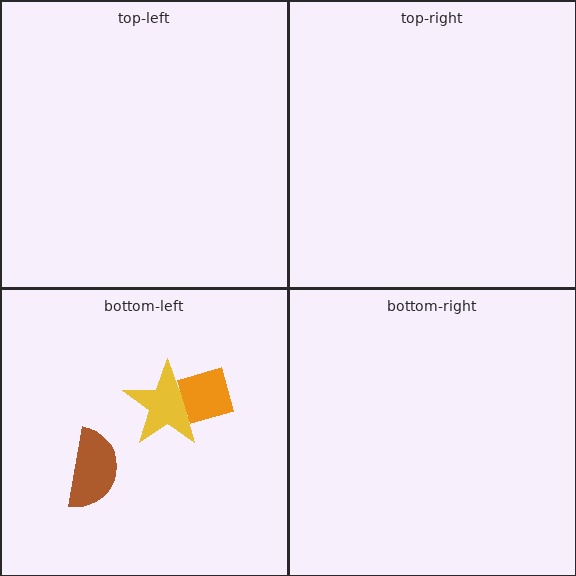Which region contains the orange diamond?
The bottom-left region.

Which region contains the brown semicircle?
The bottom-left region.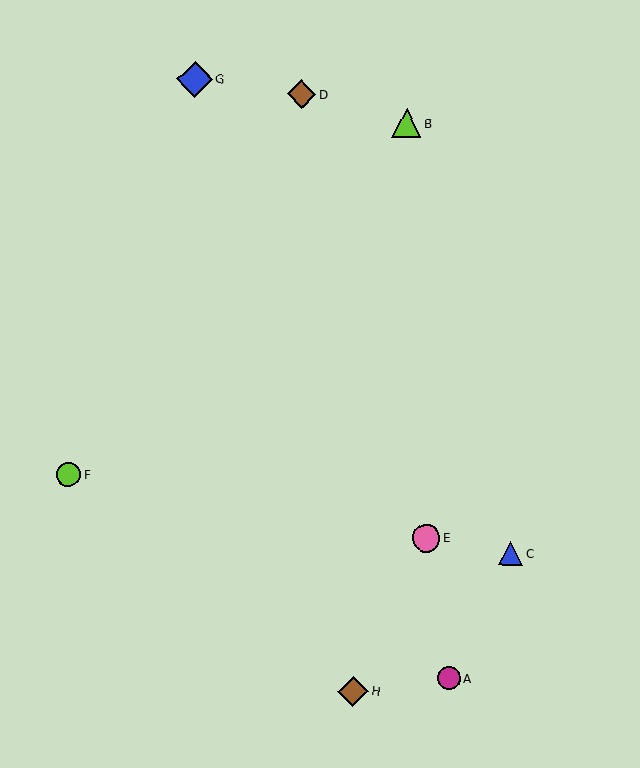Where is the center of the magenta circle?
The center of the magenta circle is at (449, 678).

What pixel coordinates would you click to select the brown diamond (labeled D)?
Click at (302, 94) to select the brown diamond D.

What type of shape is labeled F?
Shape F is a lime circle.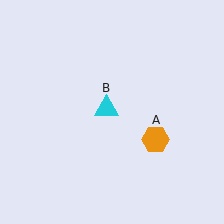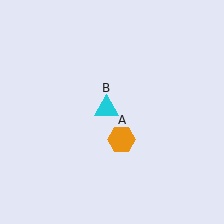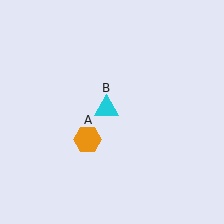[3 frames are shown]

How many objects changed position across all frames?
1 object changed position: orange hexagon (object A).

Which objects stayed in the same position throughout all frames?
Cyan triangle (object B) remained stationary.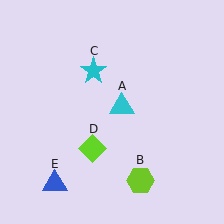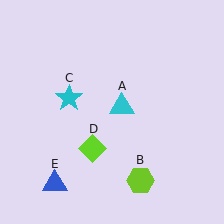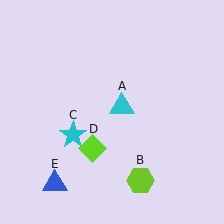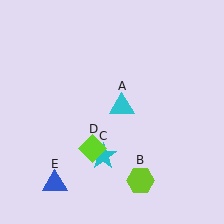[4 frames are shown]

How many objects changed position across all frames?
1 object changed position: cyan star (object C).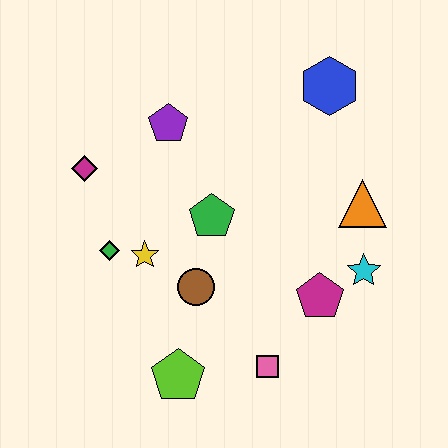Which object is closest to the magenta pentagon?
The cyan star is closest to the magenta pentagon.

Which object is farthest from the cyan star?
The magenta diamond is farthest from the cyan star.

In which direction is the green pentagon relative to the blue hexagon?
The green pentagon is below the blue hexagon.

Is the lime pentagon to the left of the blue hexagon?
Yes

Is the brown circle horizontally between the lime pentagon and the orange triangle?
Yes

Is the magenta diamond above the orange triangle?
Yes